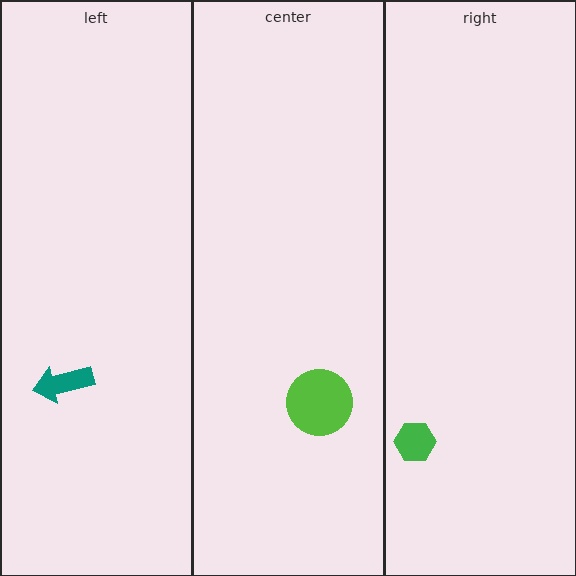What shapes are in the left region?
The teal arrow.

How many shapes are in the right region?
1.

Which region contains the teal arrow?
The left region.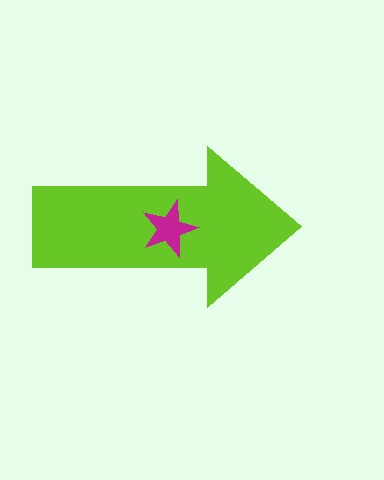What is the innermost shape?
The magenta star.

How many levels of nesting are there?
2.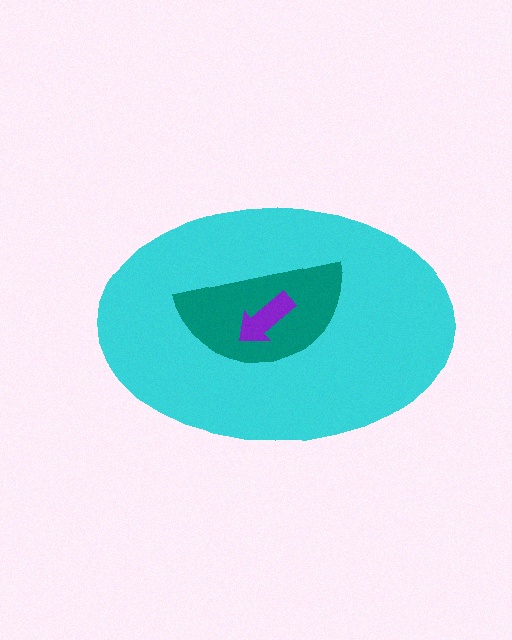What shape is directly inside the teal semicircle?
The purple arrow.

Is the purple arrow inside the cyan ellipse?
Yes.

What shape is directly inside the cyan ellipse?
The teal semicircle.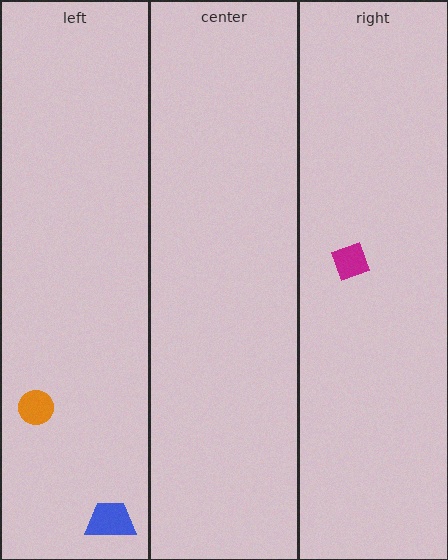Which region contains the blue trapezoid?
The left region.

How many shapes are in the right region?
1.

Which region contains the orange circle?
The left region.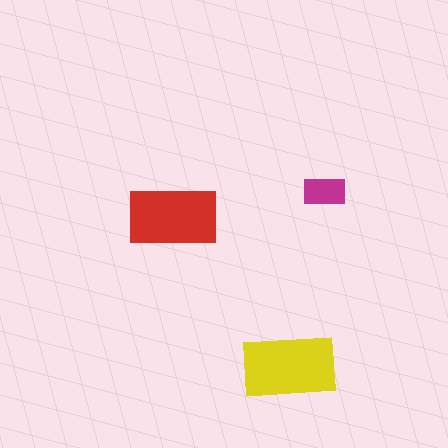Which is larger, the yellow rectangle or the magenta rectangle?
The yellow one.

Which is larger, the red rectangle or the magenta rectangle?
The red one.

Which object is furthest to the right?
The magenta rectangle is rightmost.